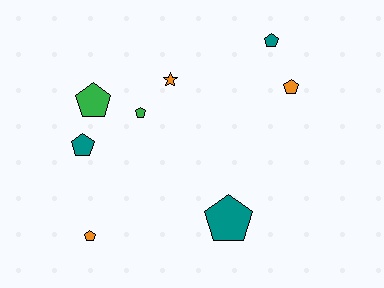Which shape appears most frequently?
Pentagon, with 7 objects.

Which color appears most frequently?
Teal, with 3 objects.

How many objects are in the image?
There are 8 objects.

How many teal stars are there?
There are no teal stars.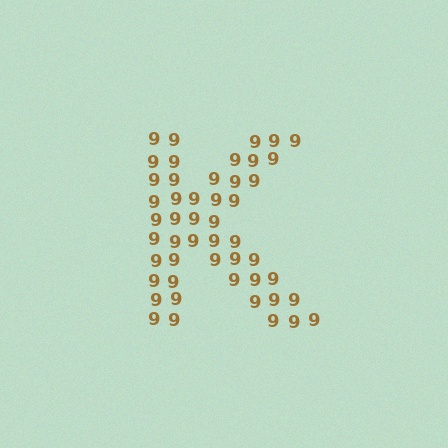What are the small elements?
The small elements are digit 9's.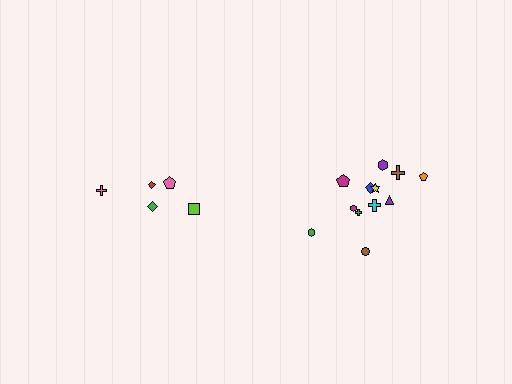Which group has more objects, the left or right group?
The right group.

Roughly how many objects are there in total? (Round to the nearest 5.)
Roughly 15 objects in total.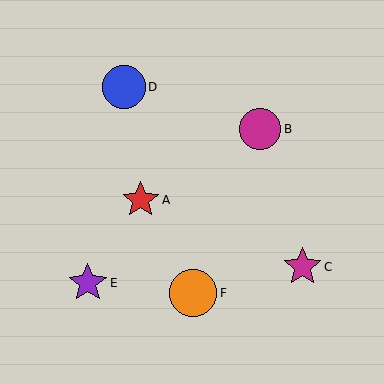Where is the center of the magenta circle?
The center of the magenta circle is at (260, 129).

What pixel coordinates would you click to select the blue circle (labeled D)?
Click at (124, 87) to select the blue circle D.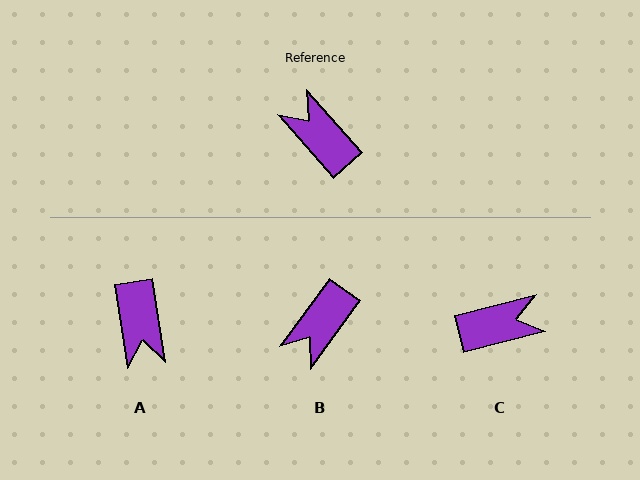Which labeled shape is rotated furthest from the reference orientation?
A, about 147 degrees away.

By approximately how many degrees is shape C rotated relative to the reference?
Approximately 117 degrees clockwise.